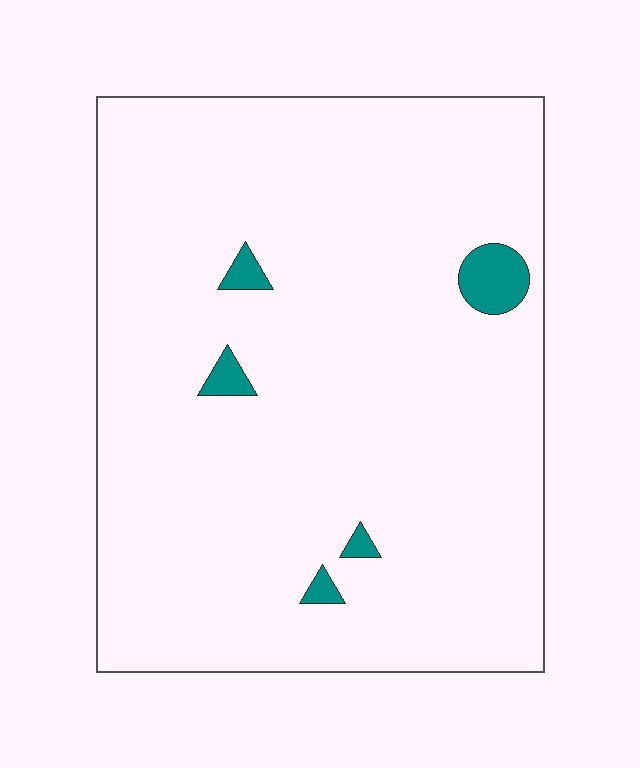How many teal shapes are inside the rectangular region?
5.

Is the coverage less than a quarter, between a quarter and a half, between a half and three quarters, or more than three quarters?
Less than a quarter.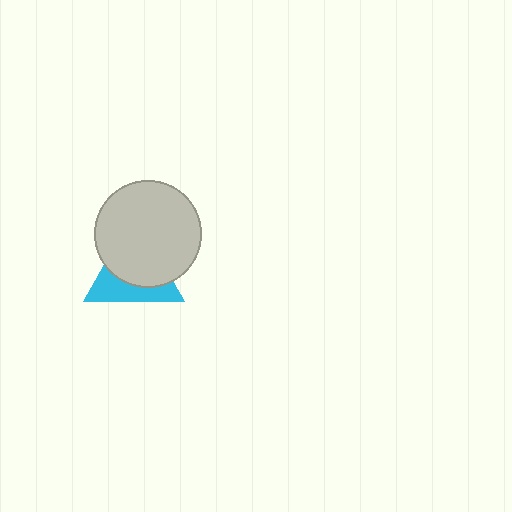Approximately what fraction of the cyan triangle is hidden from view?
Roughly 60% of the cyan triangle is hidden behind the light gray circle.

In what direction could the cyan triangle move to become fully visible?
The cyan triangle could move down. That would shift it out from behind the light gray circle entirely.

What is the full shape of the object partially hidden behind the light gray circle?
The partially hidden object is a cyan triangle.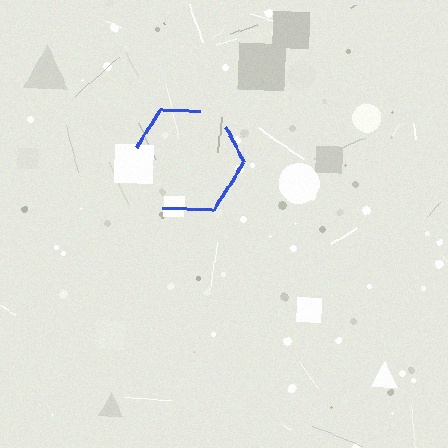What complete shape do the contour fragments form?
The contour fragments form a hexagon.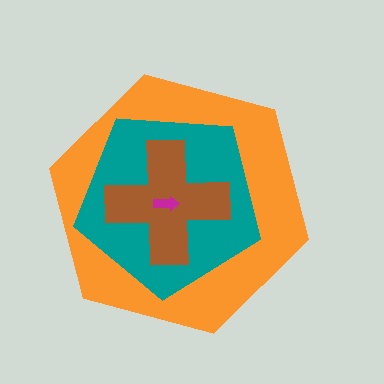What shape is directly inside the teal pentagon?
The brown cross.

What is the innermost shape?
The magenta arrow.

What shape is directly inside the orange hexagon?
The teal pentagon.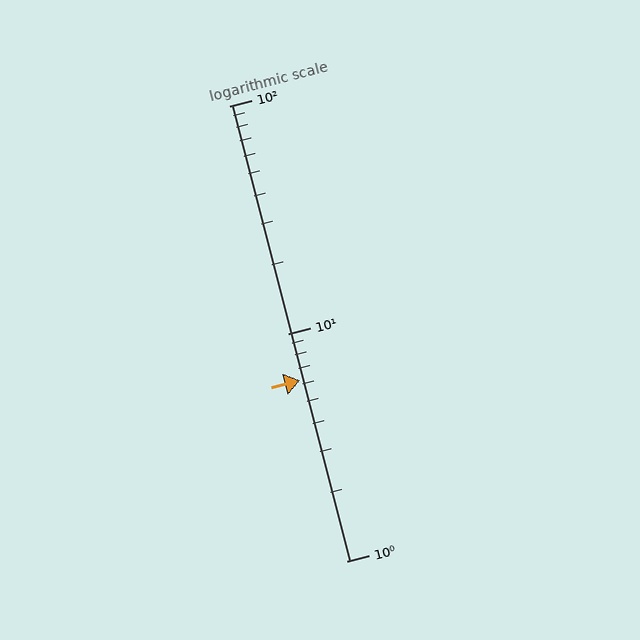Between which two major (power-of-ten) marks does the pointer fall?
The pointer is between 1 and 10.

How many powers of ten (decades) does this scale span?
The scale spans 2 decades, from 1 to 100.